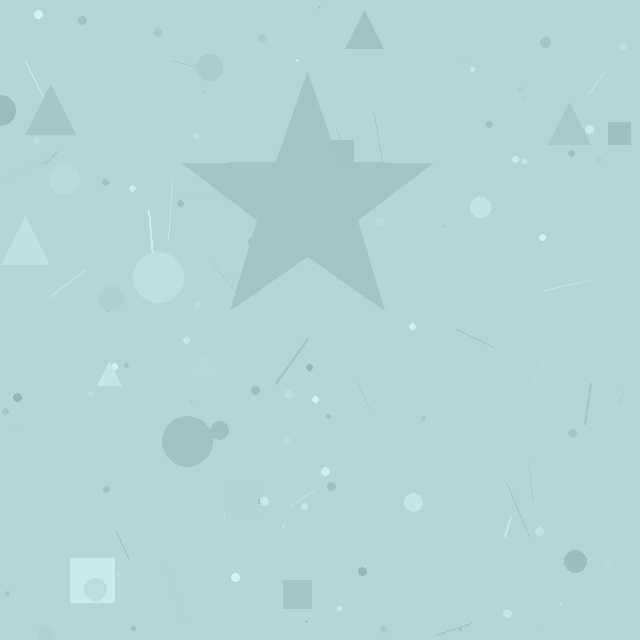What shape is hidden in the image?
A star is hidden in the image.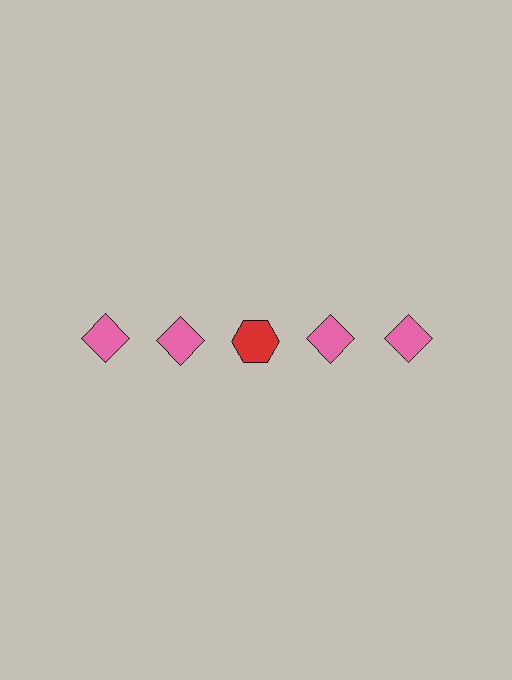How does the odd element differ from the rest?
It differs in both color (red instead of pink) and shape (hexagon instead of diamond).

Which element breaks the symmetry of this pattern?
The red hexagon in the top row, center column breaks the symmetry. All other shapes are pink diamonds.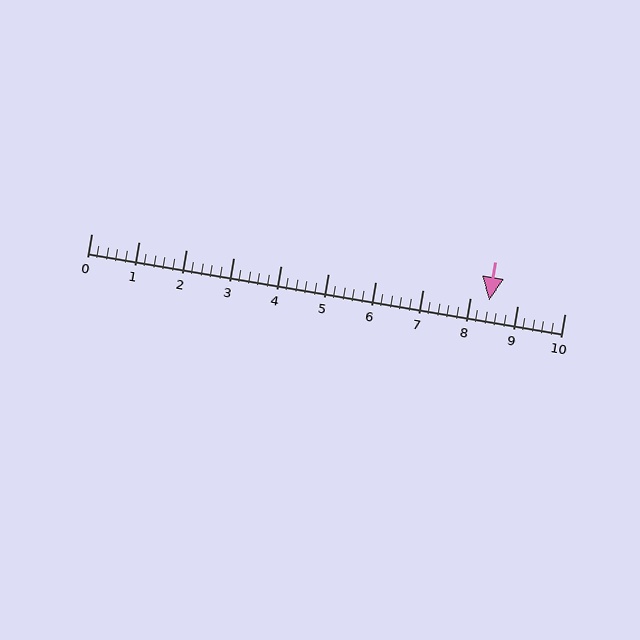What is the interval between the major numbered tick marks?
The major tick marks are spaced 1 units apart.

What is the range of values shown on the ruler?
The ruler shows values from 0 to 10.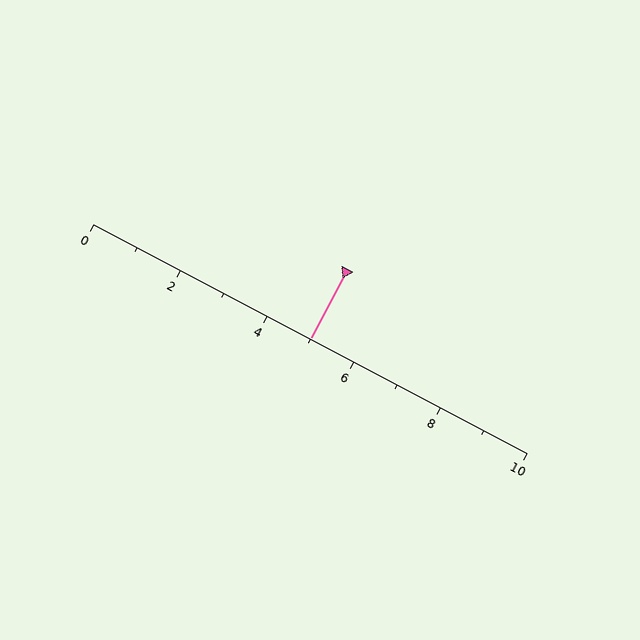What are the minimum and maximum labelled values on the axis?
The axis runs from 0 to 10.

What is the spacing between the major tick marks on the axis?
The major ticks are spaced 2 apart.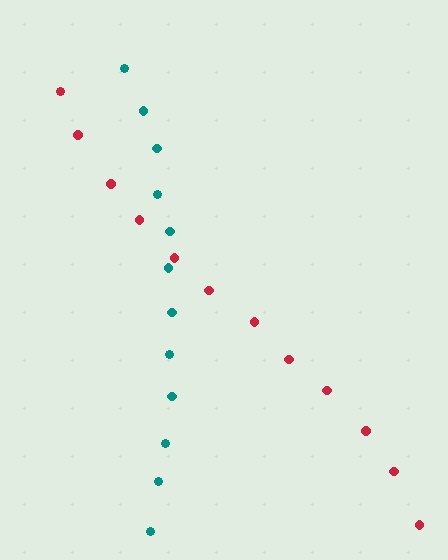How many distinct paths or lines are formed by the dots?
There are 2 distinct paths.